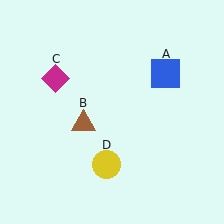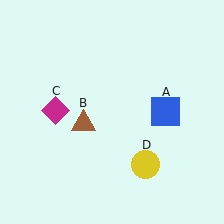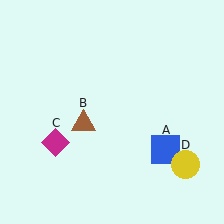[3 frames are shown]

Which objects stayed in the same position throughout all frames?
Brown triangle (object B) remained stationary.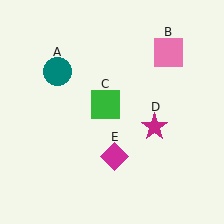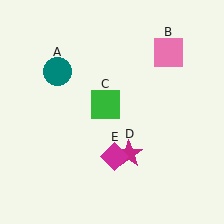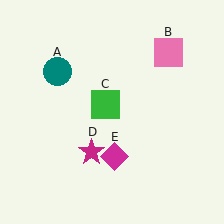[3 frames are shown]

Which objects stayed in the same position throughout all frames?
Teal circle (object A) and pink square (object B) and green square (object C) and magenta diamond (object E) remained stationary.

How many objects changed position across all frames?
1 object changed position: magenta star (object D).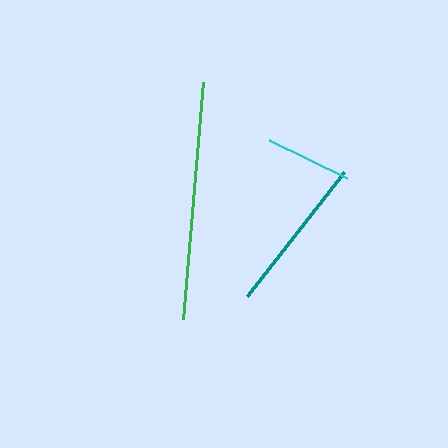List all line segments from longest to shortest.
From longest to shortest: green, teal, cyan.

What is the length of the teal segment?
The teal segment is approximately 157 pixels long.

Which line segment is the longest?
The green line is the longest at approximately 238 pixels.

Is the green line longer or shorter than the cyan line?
The green line is longer than the cyan line.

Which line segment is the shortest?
The cyan line is the shortest at approximately 87 pixels.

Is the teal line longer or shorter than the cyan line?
The teal line is longer than the cyan line.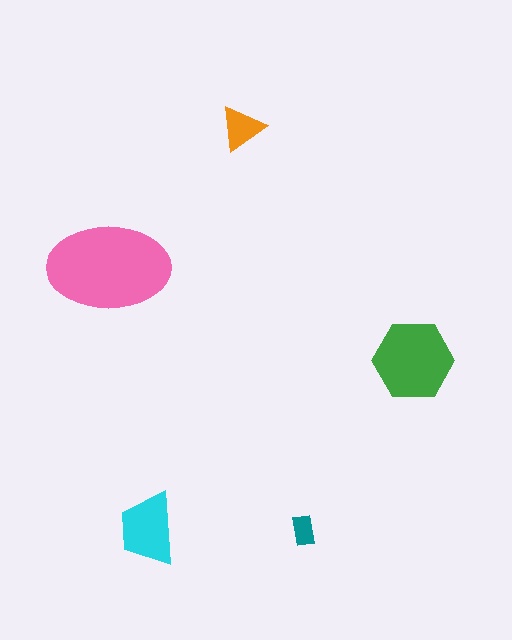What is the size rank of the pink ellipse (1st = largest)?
1st.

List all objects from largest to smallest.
The pink ellipse, the green hexagon, the cyan trapezoid, the orange triangle, the teal rectangle.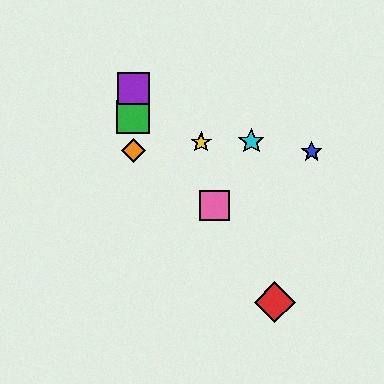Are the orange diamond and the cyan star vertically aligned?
No, the orange diamond is at x≈133 and the cyan star is at x≈252.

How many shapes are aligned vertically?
3 shapes (the green square, the purple square, the orange diamond) are aligned vertically.